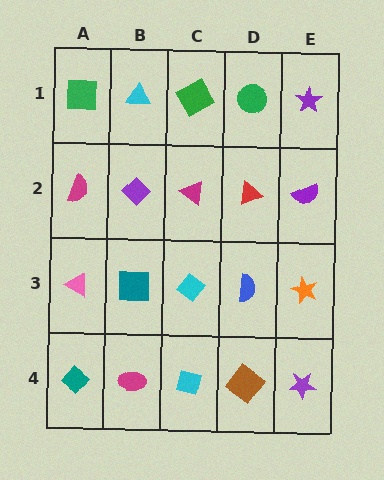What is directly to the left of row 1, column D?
A green diamond.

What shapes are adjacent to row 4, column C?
A cyan diamond (row 3, column C), a magenta ellipse (row 4, column B), a brown diamond (row 4, column D).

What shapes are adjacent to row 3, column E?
A purple semicircle (row 2, column E), a purple star (row 4, column E), a blue semicircle (row 3, column D).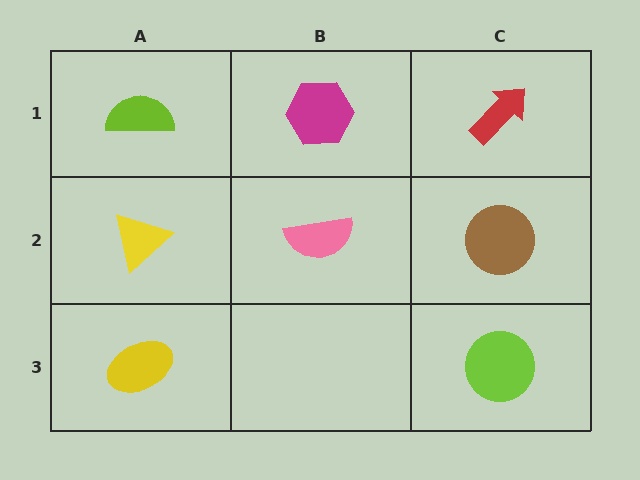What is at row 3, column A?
A yellow ellipse.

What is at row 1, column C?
A red arrow.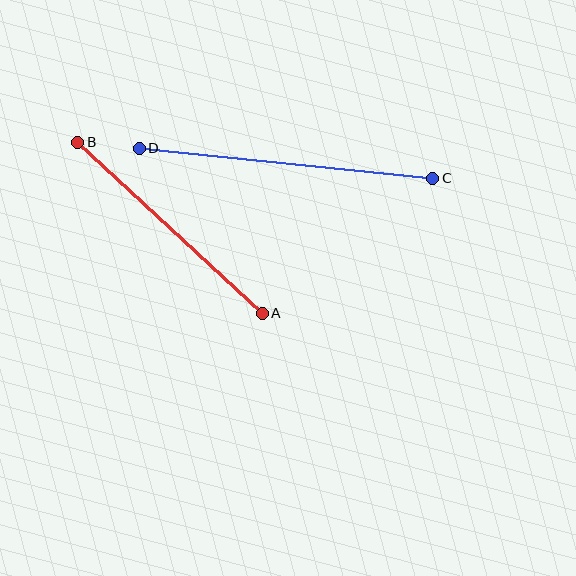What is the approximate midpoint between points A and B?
The midpoint is at approximately (170, 228) pixels.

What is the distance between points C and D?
The distance is approximately 295 pixels.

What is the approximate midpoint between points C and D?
The midpoint is at approximately (286, 163) pixels.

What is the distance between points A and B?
The distance is approximately 251 pixels.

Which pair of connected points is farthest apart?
Points C and D are farthest apart.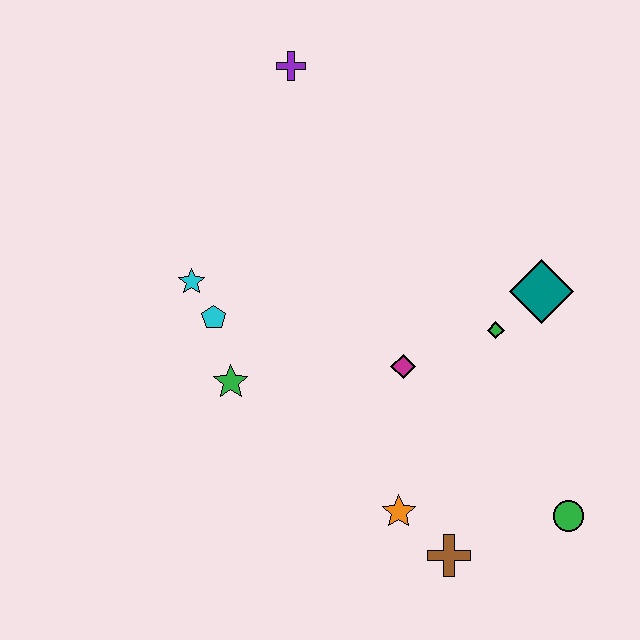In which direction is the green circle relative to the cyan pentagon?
The green circle is to the right of the cyan pentagon.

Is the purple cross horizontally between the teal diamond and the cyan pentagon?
Yes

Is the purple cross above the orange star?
Yes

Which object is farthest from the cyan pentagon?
The green circle is farthest from the cyan pentagon.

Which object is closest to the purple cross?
The cyan star is closest to the purple cross.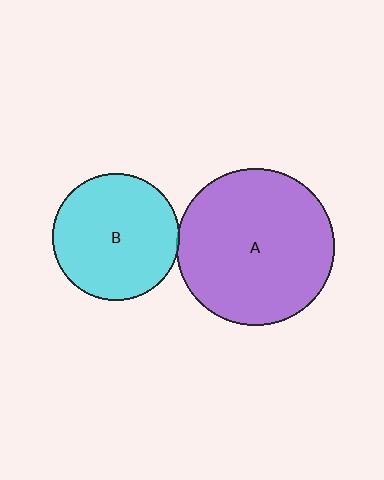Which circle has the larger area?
Circle A (purple).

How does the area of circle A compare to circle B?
Approximately 1.5 times.